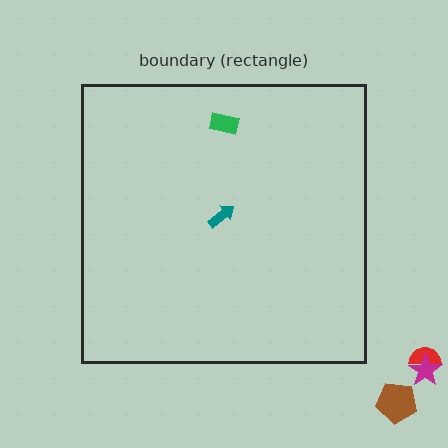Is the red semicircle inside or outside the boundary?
Outside.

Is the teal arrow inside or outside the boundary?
Inside.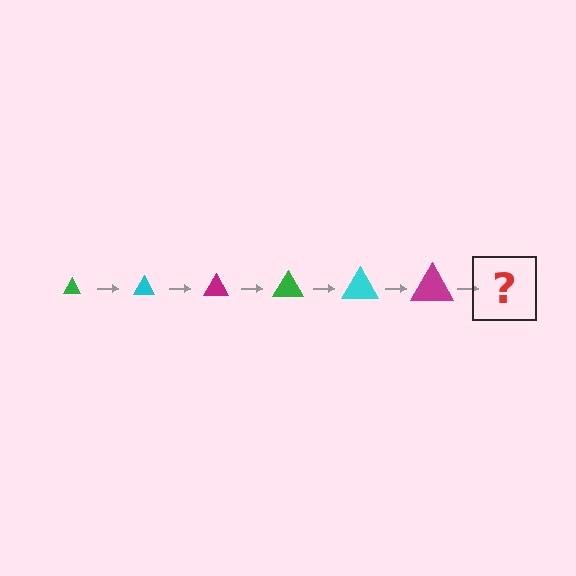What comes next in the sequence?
The next element should be a green triangle, larger than the previous one.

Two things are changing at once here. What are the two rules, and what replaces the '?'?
The two rules are that the triangle grows larger each step and the color cycles through green, cyan, and magenta. The '?' should be a green triangle, larger than the previous one.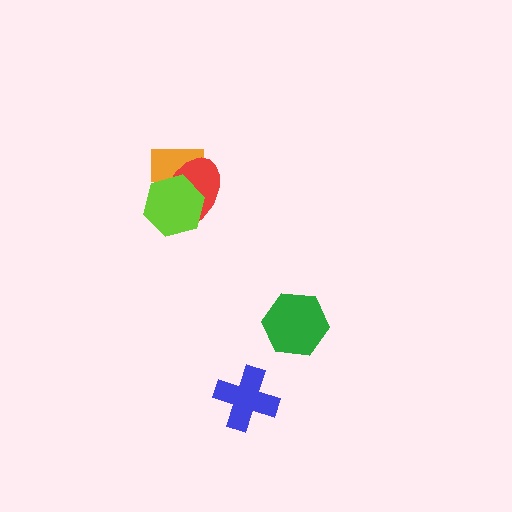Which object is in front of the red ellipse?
The lime hexagon is in front of the red ellipse.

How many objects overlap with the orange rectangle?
2 objects overlap with the orange rectangle.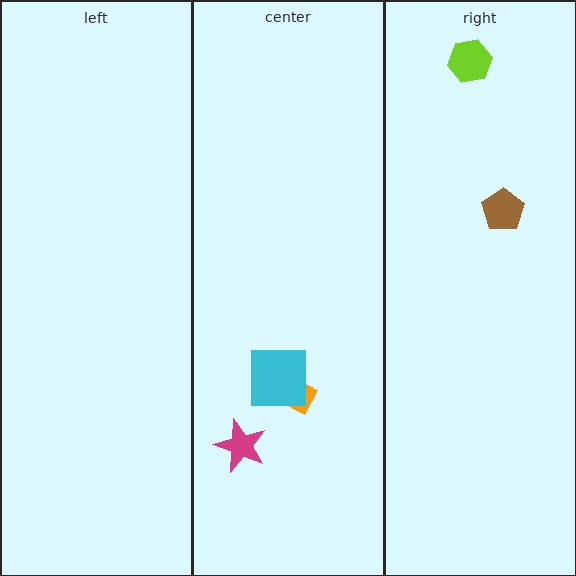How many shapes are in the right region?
2.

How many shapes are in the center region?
3.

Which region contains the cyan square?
The center region.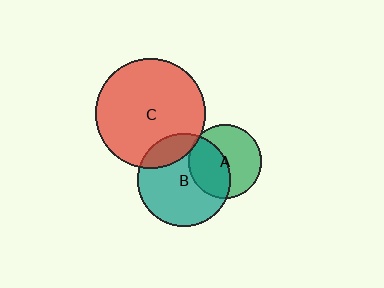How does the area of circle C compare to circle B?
Approximately 1.4 times.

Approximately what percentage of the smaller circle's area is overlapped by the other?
Approximately 45%.